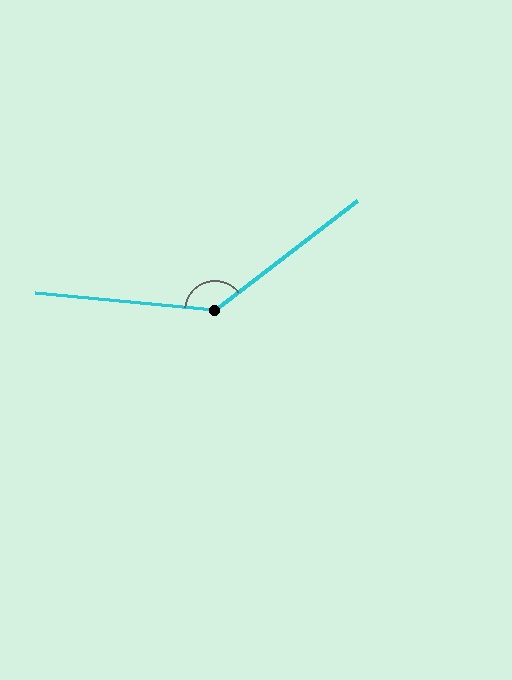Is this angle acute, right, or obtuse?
It is obtuse.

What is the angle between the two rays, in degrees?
Approximately 137 degrees.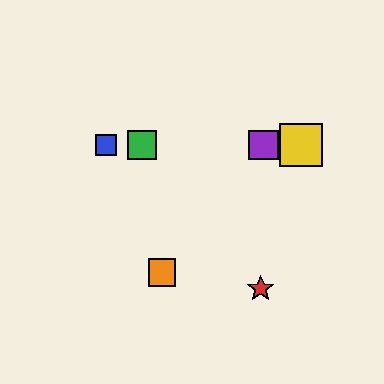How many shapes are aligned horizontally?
4 shapes (the blue square, the green square, the yellow square, the purple square) are aligned horizontally.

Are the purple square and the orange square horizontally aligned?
No, the purple square is at y≈145 and the orange square is at y≈272.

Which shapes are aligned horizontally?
The blue square, the green square, the yellow square, the purple square are aligned horizontally.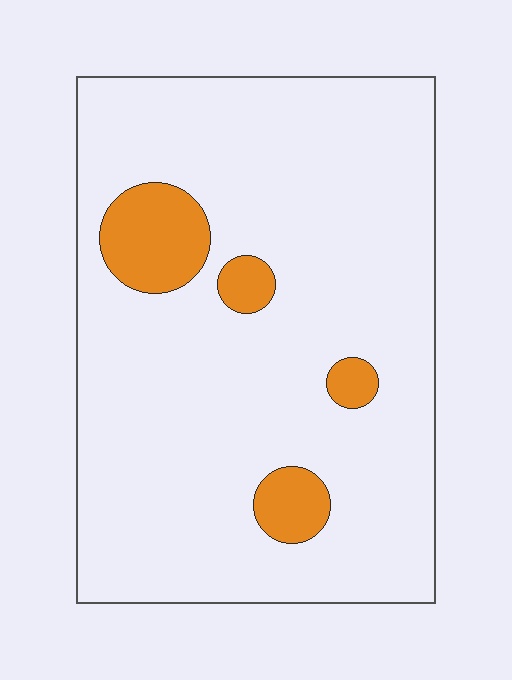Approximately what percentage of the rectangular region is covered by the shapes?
Approximately 10%.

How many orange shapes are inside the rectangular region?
4.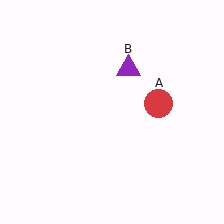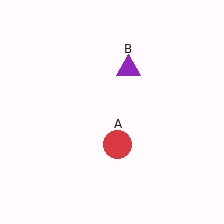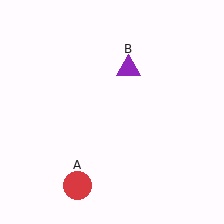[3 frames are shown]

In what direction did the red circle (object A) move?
The red circle (object A) moved down and to the left.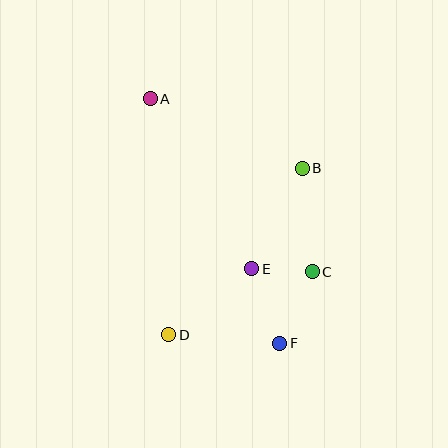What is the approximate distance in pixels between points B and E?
The distance between B and E is approximately 112 pixels.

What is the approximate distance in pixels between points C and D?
The distance between C and D is approximately 157 pixels.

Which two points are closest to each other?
Points C and E are closest to each other.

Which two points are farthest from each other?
Points A and F are farthest from each other.